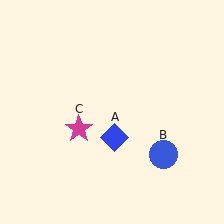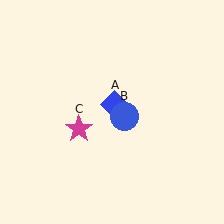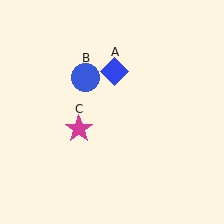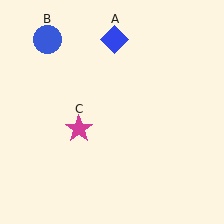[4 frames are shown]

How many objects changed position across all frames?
2 objects changed position: blue diamond (object A), blue circle (object B).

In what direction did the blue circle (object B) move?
The blue circle (object B) moved up and to the left.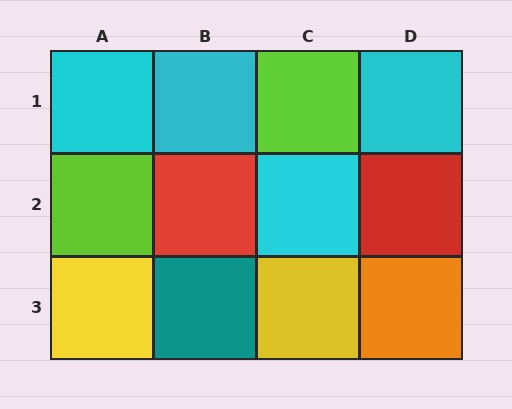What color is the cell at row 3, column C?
Yellow.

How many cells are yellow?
2 cells are yellow.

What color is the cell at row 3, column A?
Yellow.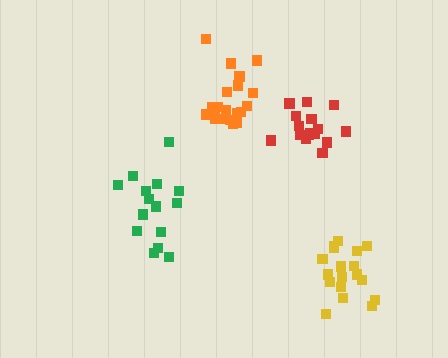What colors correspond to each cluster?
The clusters are colored: yellow, red, green, orange.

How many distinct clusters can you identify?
There are 4 distinct clusters.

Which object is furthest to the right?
The yellow cluster is rightmost.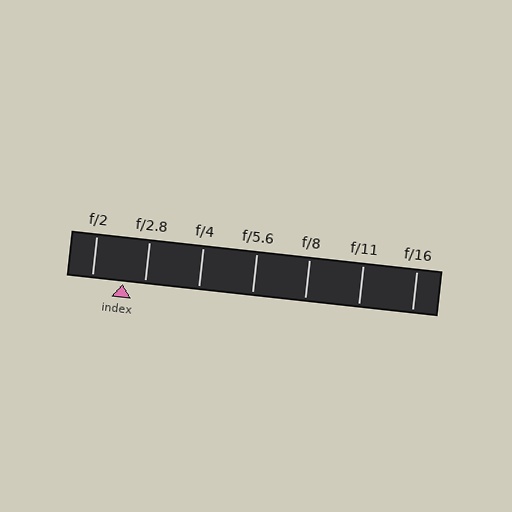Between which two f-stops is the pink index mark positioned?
The index mark is between f/2 and f/2.8.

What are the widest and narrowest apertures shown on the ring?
The widest aperture shown is f/2 and the narrowest is f/16.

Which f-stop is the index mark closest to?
The index mark is closest to f/2.8.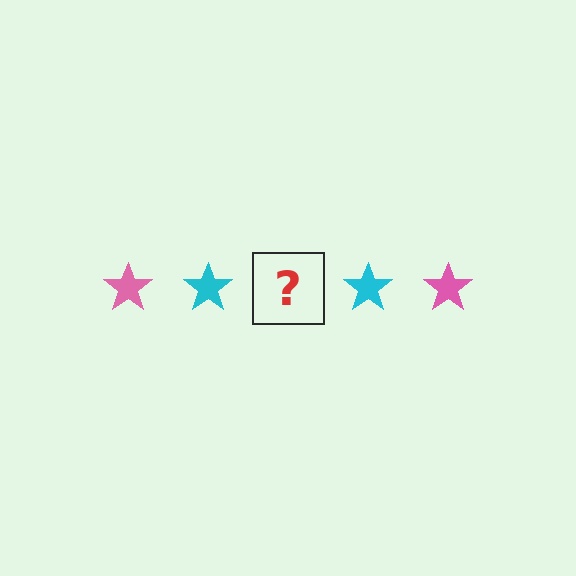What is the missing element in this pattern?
The missing element is a pink star.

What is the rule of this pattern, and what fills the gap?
The rule is that the pattern cycles through pink, cyan stars. The gap should be filled with a pink star.